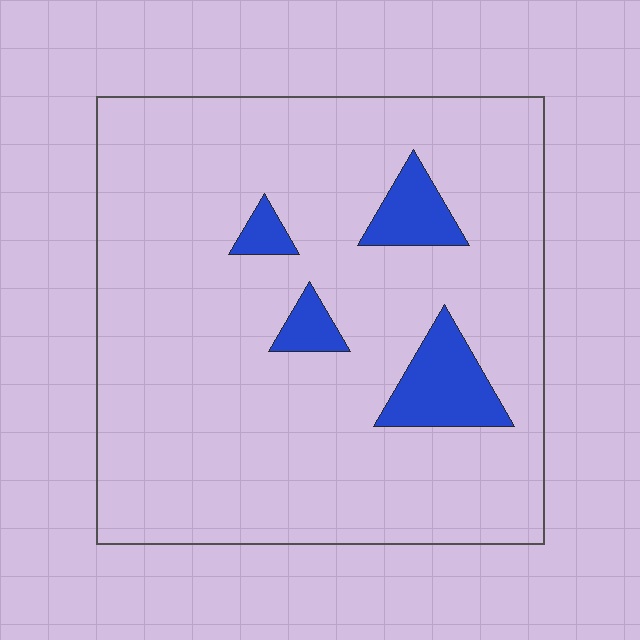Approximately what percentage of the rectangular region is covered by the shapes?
Approximately 10%.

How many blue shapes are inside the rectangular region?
4.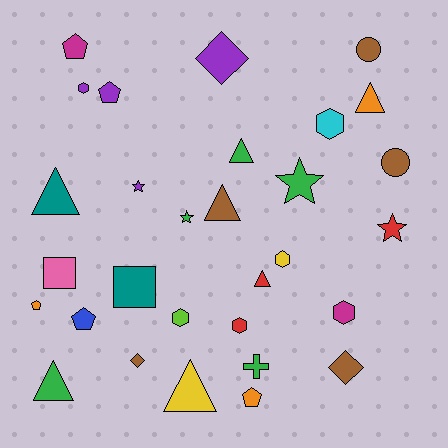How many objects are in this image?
There are 30 objects.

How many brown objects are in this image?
There are 5 brown objects.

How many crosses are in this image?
There is 1 cross.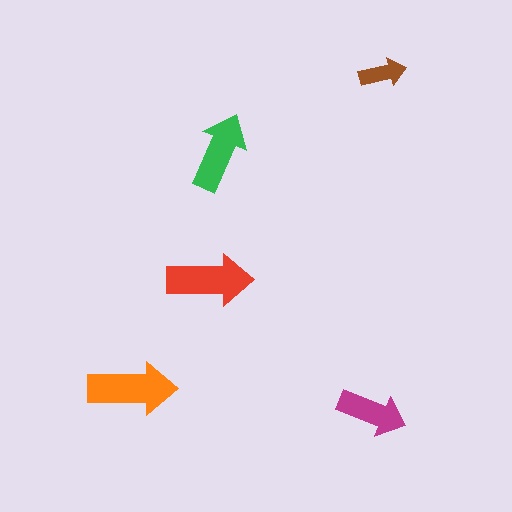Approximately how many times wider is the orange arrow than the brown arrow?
About 2 times wider.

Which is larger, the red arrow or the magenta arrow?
The red one.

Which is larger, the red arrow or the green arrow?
The red one.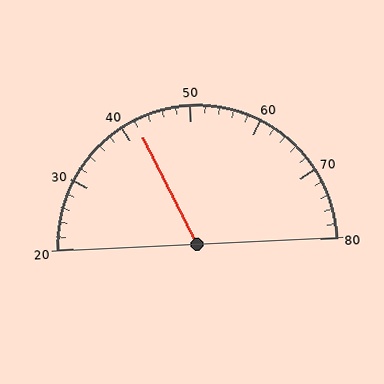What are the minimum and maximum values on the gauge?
The gauge ranges from 20 to 80.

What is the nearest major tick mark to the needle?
The nearest major tick mark is 40.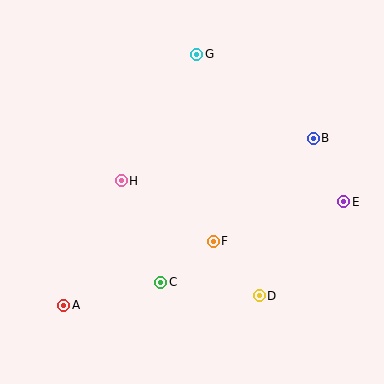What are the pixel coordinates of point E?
Point E is at (344, 202).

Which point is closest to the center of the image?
Point F at (213, 241) is closest to the center.